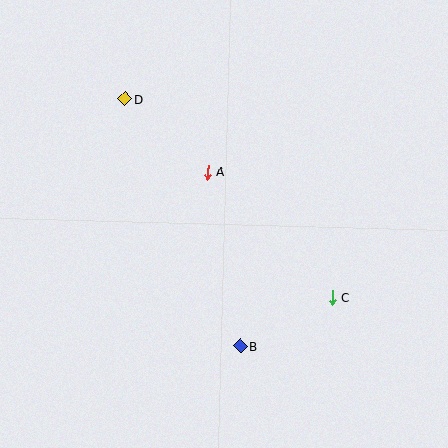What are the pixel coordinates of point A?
Point A is at (208, 172).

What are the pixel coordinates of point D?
Point D is at (125, 99).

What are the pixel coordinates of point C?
Point C is at (332, 298).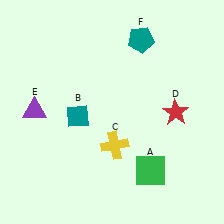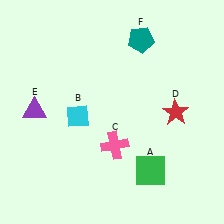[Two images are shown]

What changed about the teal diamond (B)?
In Image 1, B is teal. In Image 2, it changed to cyan.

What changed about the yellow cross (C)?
In Image 1, C is yellow. In Image 2, it changed to pink.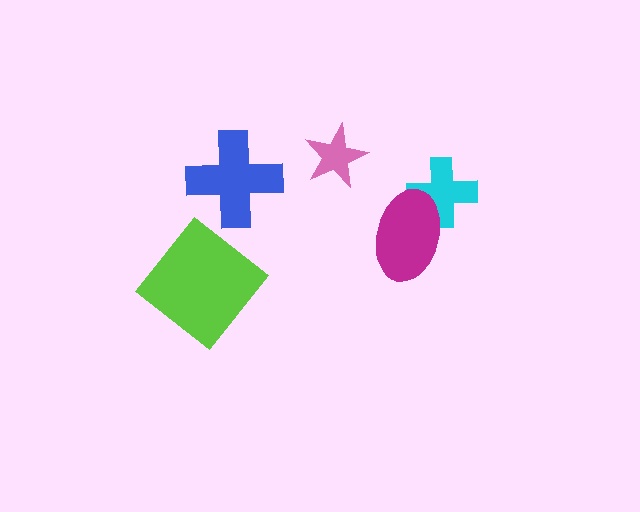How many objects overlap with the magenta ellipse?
1 object overlaps with the magenta ellipse.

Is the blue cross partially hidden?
No, no other shape covers it.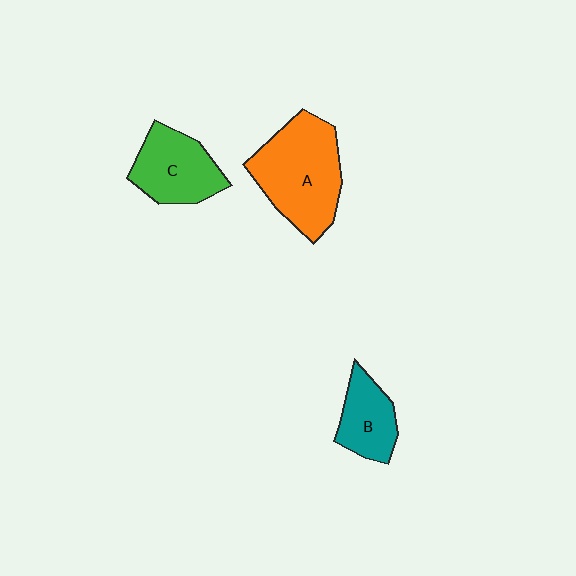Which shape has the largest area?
Shape A (orange).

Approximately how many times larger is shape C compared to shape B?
Approximately 1.3 times.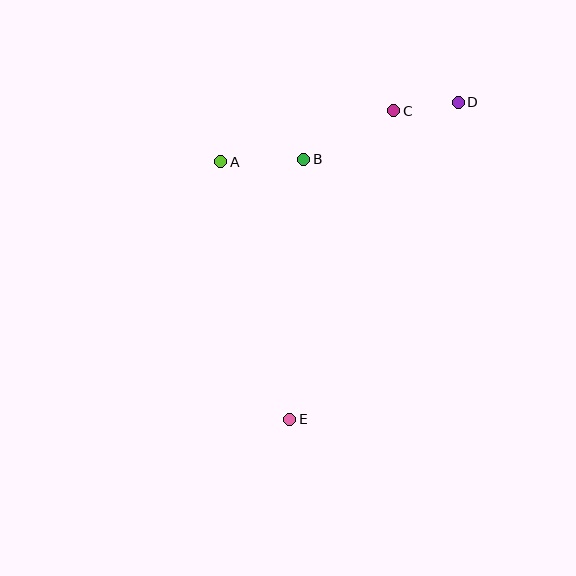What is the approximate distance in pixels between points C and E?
The distance between C and E is approximately 325 pixels.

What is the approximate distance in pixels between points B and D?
The distance between B and D is approximately 165 pixels.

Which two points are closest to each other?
Points C and D are closest to each other.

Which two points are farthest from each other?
Points D and E are farthest from each other.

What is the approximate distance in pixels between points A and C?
The distance between A and C is approximately 180 pixels.